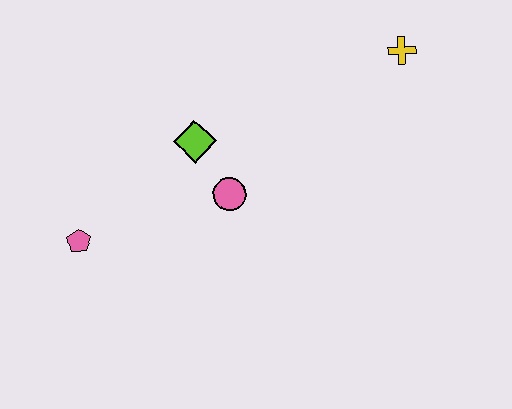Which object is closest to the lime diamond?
The pink circle is closest to the lime diamond.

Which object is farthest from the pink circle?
The yellow cross is farthest from the pink circle.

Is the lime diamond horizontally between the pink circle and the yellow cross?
No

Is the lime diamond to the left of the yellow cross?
Yes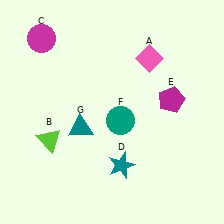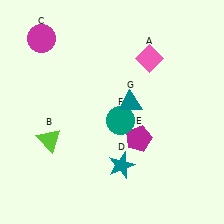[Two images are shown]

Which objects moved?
The objects that moved are: the magenta pentagon (E), the teal triangle (G).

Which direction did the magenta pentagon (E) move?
The magenta pentagon (E) moved down.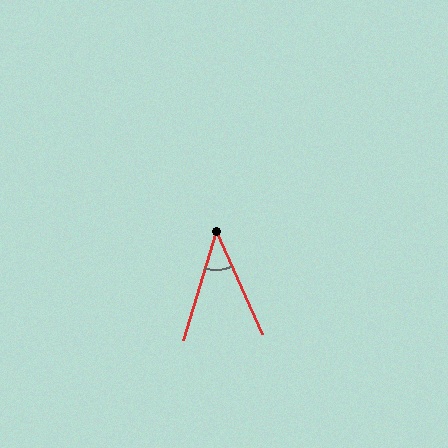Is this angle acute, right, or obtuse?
It is acute.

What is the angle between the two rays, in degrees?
Approximately 41 degrees.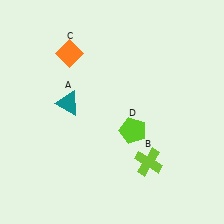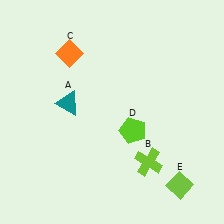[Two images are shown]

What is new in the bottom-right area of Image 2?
A lime diamond (E) was added in the bottom-right area of Image 2.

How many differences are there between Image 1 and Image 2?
There is 1 difference between the two images.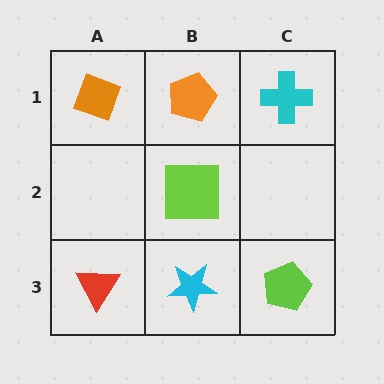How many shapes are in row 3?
3 shapes.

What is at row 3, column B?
A cyan star.